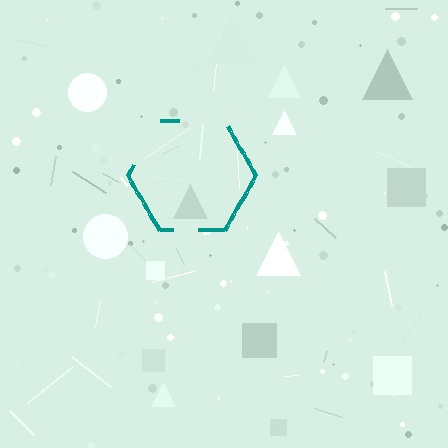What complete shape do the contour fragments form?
The contour fragments form a hexagon.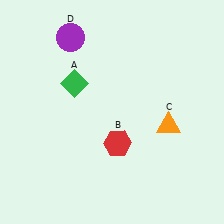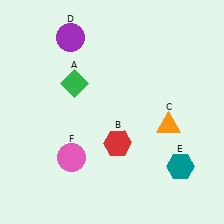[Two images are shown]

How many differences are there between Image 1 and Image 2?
There are 2 differences between the two images.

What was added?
A teal hexagon (E), a pink circle (F) were added in Image 2.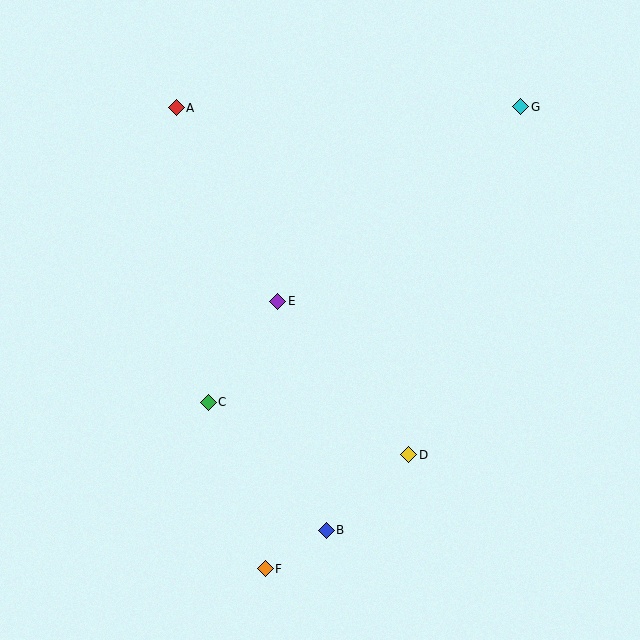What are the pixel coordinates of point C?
Point C is at (208, 402).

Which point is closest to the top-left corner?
Point A is closest to the top-left corner.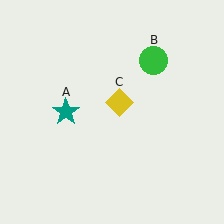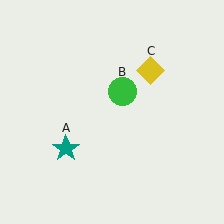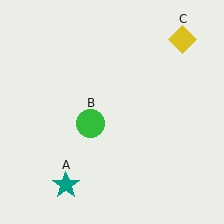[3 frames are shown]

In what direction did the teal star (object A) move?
The teal star (object A) moved down.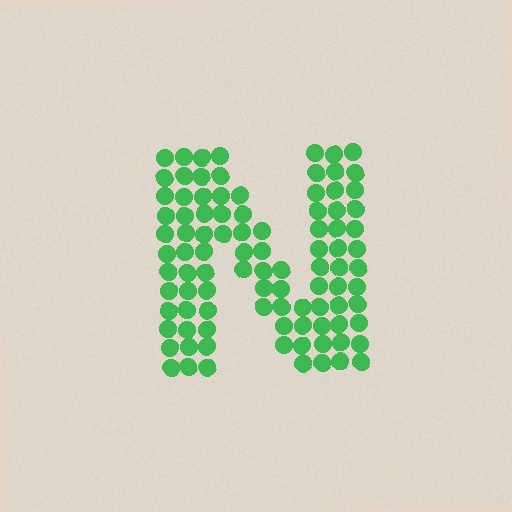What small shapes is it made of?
It is made of small circles.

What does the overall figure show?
The overall figure shows the letter N.